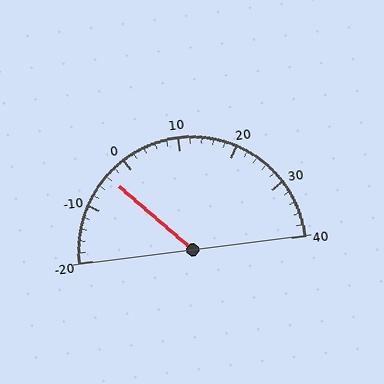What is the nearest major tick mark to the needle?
The nearest major tick mark is 0.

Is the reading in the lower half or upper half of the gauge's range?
The reading is in the lower half of the range (-20 to 40).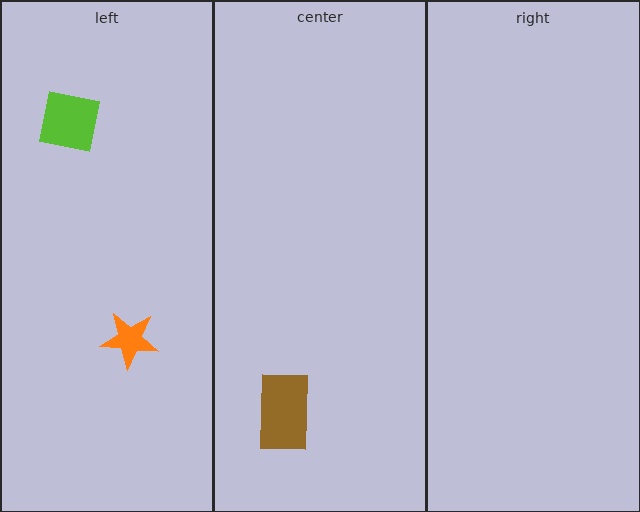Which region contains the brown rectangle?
The center region.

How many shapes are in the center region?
1.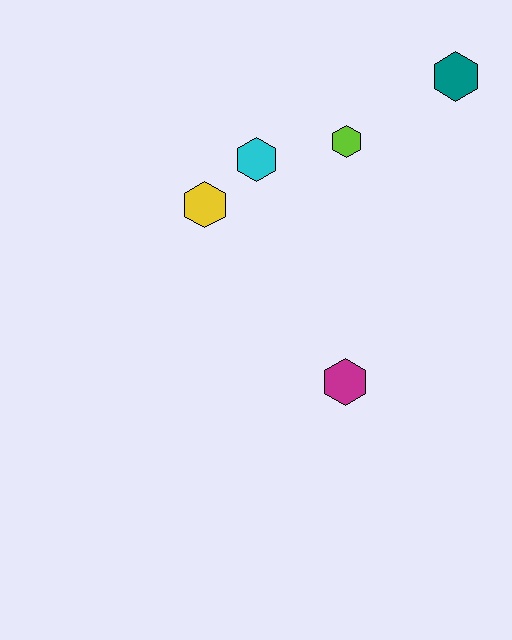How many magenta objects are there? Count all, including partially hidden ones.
There is 1 magenta object.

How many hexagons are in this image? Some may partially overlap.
There are 5 hexagons.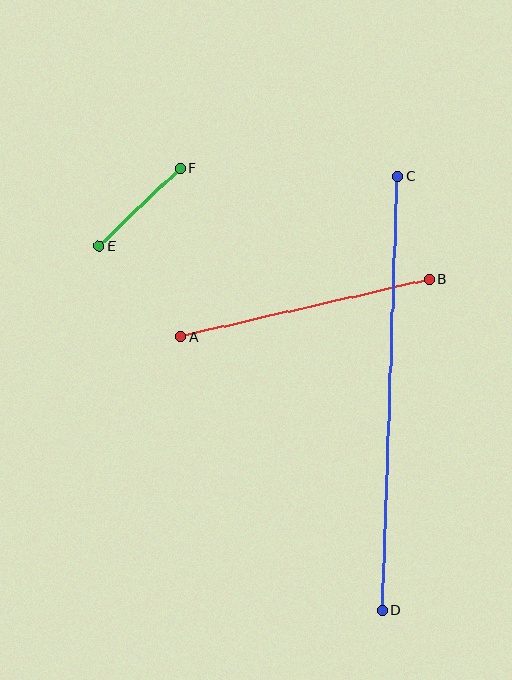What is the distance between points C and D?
The distance is approximately 434 pixels.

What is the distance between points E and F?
The distance is approximately 112 pixels.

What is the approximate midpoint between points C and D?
The midpoint is at approximately (390, 393) pixels.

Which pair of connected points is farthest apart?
Points C and D are farthest apart.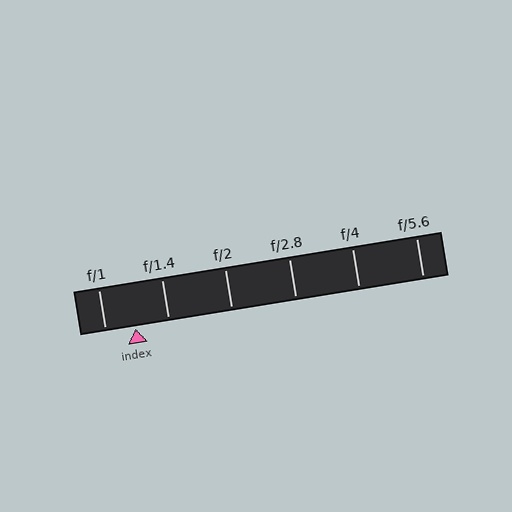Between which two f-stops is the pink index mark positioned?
The index mark is between f/1 and f/1.4.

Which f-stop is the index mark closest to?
The index mark is closest to f/1.